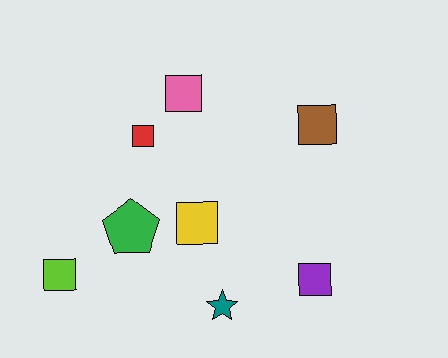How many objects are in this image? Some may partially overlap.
There are 8 objects.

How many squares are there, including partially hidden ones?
There are 6 squares.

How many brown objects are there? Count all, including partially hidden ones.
There is 1 brown object.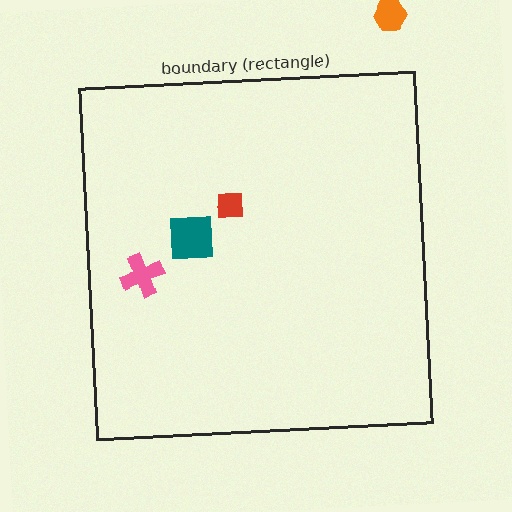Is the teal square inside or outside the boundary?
Inside.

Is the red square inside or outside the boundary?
Inside.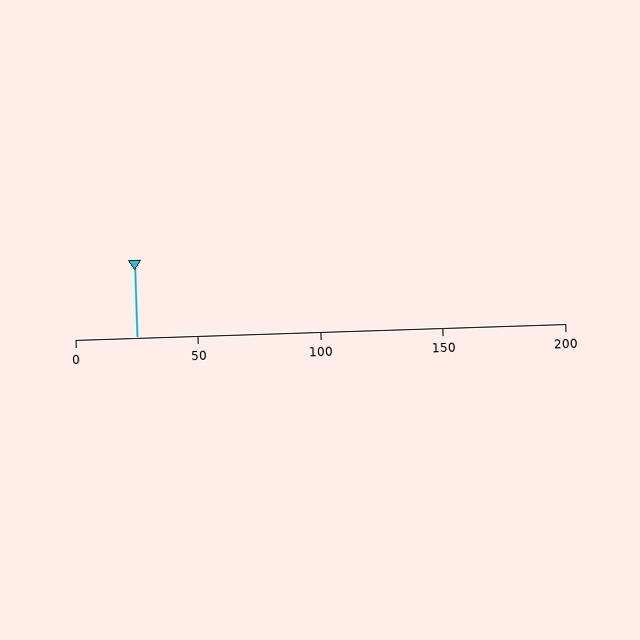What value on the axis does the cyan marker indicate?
The marker indicates approximately 25.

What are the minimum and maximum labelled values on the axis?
The axis runs from 0 to 200.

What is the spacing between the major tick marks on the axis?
The major ticks are spaced 50 apart.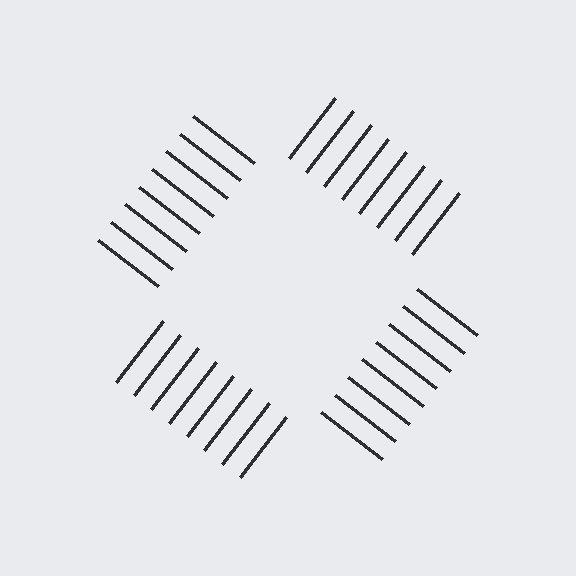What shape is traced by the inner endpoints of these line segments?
An illusory square — the line segments terminate on its edges but no continuous stroke is drawn.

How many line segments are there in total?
32 — 8 along each of the 4 edges.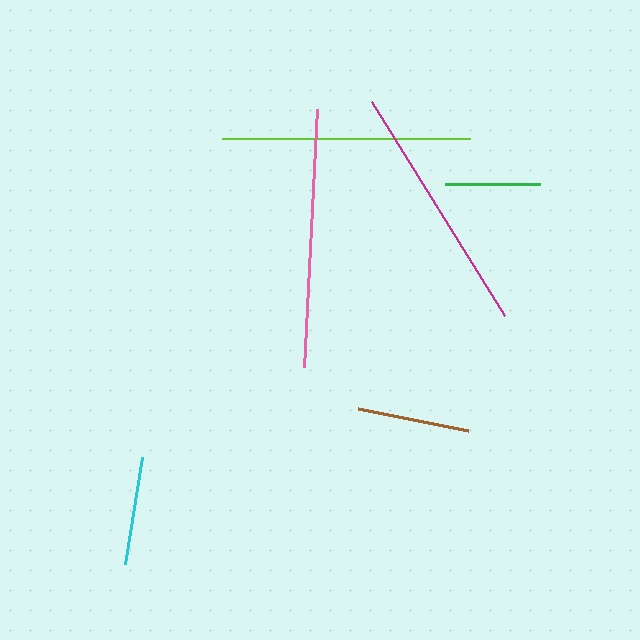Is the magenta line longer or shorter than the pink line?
The pink line is longer than the magenta line.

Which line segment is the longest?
The pink line is the longest at approximately 259 pixels.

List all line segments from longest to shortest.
From longest to shortest: pink, magenta, lime, brown, cyan, green.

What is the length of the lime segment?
The lime segment is approximately 247 pixels long.